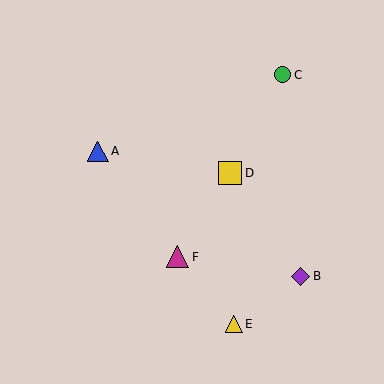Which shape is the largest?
The yellow square (labeled D) is the largest.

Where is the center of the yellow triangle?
The center of the yellow triangle is at (234, 324).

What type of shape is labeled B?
Shape B is a purple diamond.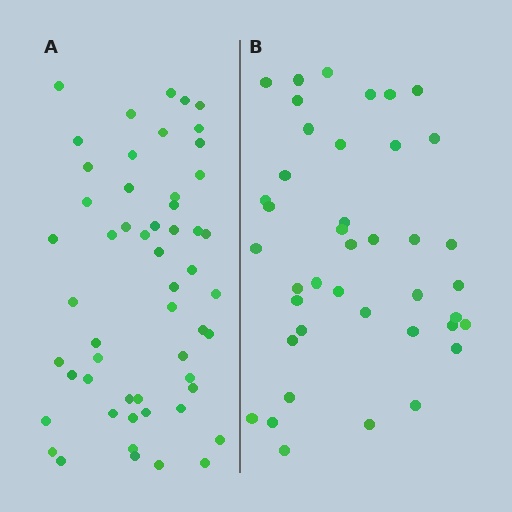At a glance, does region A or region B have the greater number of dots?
Region A (the left region) has more dots.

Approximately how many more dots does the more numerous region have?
Region A has approximately 15 more dots than region B.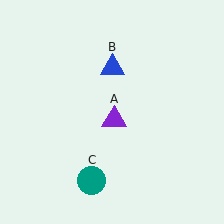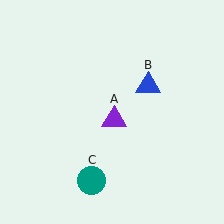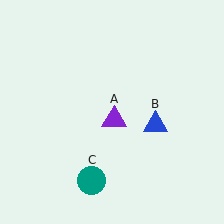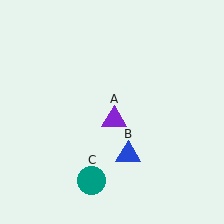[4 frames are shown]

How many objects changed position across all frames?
1 object changed position: blue triangle (object B).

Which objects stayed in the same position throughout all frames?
Purple triangle (object A) and teal circle (object C) remained stationary.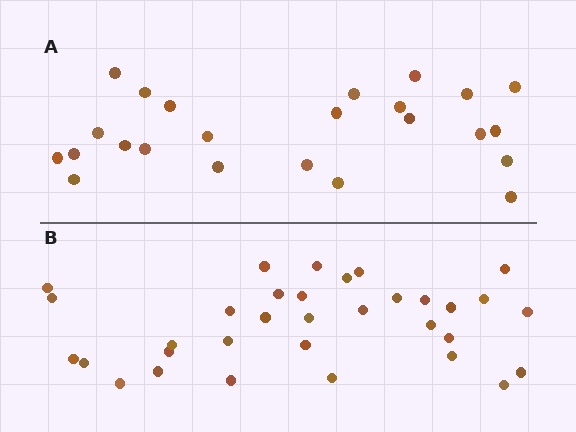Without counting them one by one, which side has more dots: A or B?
Region B (the bottom region) has more dots.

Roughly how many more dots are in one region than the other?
Region B has roughly 8 or so more dots than region A.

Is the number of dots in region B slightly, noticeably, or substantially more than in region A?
Region B has noticeably more, but not dramatically so. The ratio is roughly 1.4 to 1.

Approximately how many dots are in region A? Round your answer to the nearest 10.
About 20 dots. (The exact count is 24, which rounds to 20.)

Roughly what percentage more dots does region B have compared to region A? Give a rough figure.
About 40% more.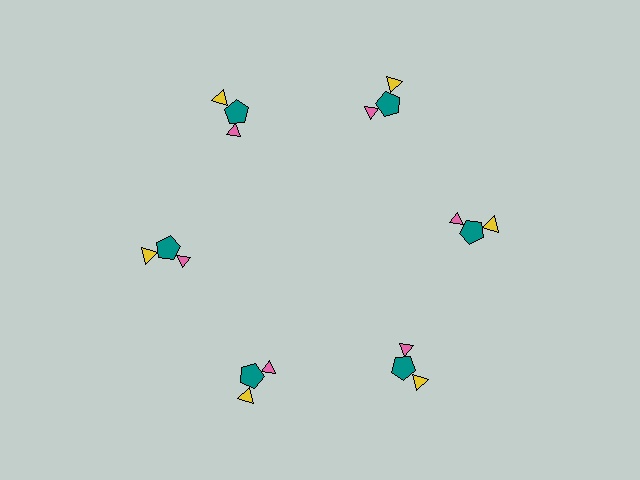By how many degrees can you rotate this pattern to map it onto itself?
The pattern maps onto itself every 60 degrees of rotation.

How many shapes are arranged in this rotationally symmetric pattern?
There are 18 shapes, arranged in 6 groups of 3.